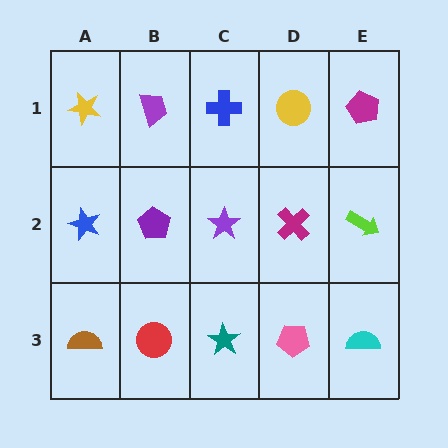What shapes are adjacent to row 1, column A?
A blue star (row 2, column A), a purple trapezoid (row 1, column B).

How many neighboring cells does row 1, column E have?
2.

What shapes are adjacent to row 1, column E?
A lime arrow (row 2, column E), a yellow circle (row 1, column D).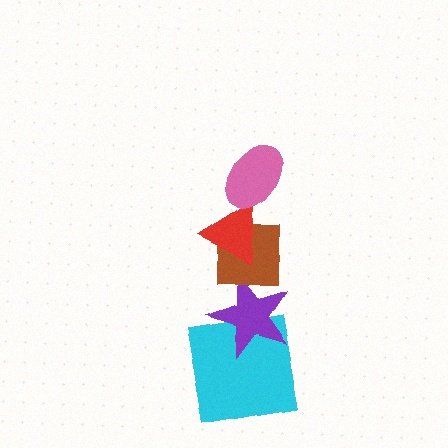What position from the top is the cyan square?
The cyan square is 5th from the top.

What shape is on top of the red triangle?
The pink ellipse is on top of the red triangle.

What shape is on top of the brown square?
The red triangle is on top of the brown square.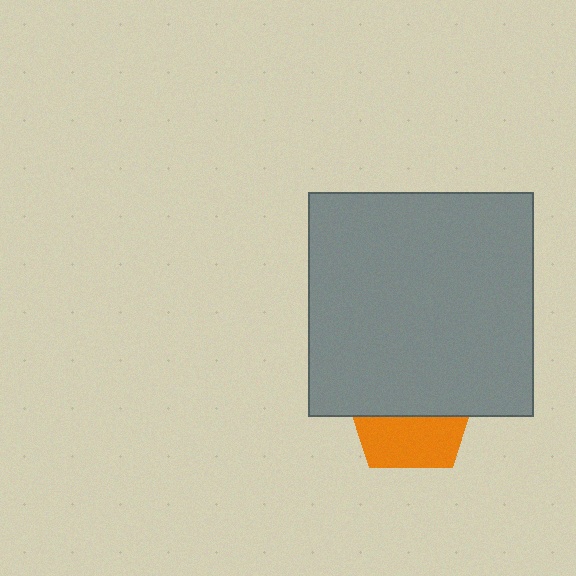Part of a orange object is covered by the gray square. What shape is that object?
It is a pentagon.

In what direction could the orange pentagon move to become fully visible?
The orange pentagon could move down. That would shift it out from behind the gray square entirely.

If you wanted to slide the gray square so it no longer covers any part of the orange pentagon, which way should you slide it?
Slide it up — that is the most direct way to separate the two shapes.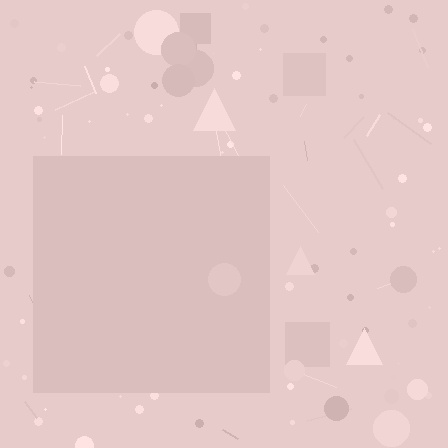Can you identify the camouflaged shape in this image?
The camouflaged shape is a square.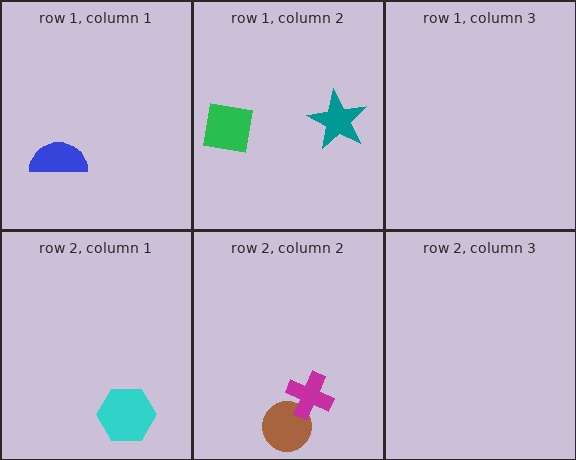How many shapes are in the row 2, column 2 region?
2.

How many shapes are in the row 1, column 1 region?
1.